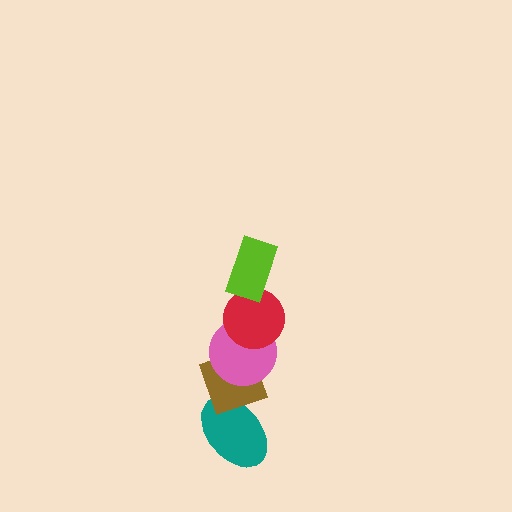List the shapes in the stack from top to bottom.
From top to bottom: the lime rectangle, the red circle, the pink circle, the brown diamond, the teal ellipse.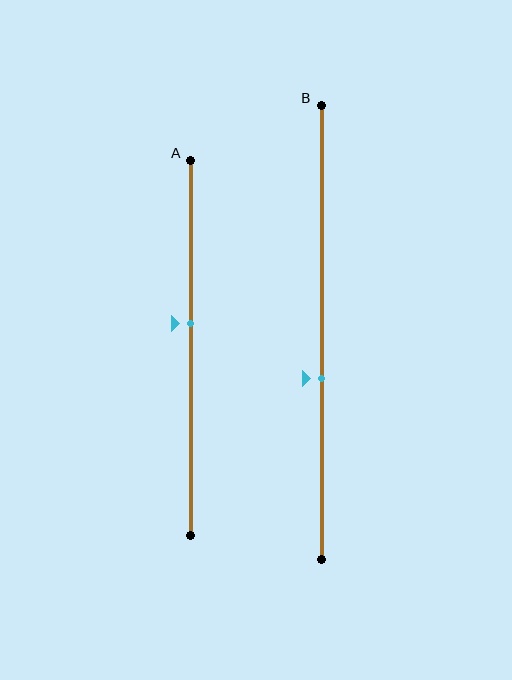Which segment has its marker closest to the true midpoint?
Segment A has its marker closest to the true midpoint.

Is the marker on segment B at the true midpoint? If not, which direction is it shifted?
No, the marker on segment B is shifted downward by about 10% of the segment length.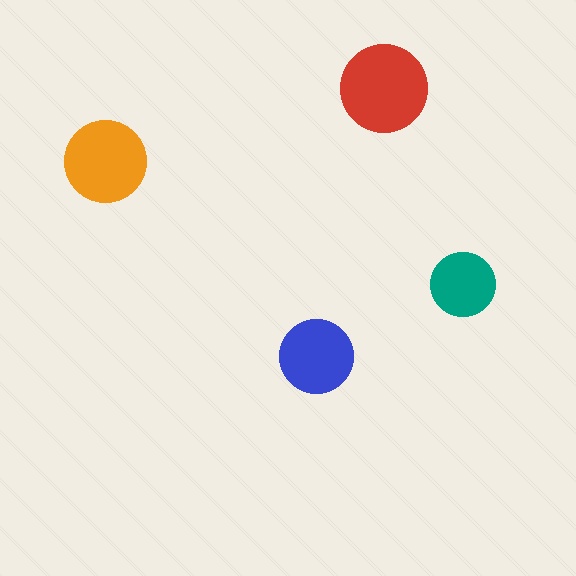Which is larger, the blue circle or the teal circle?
The blue one.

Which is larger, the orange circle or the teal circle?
The orange one.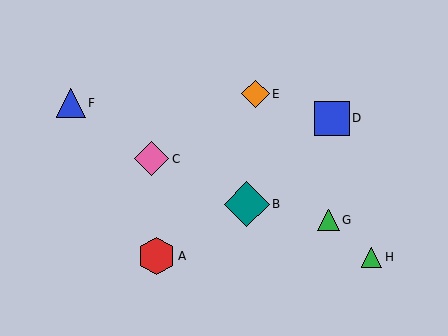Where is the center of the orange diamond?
The center of the orange diamond is at (255, 94).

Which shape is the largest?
The teal diamond (labeled B) is the largest.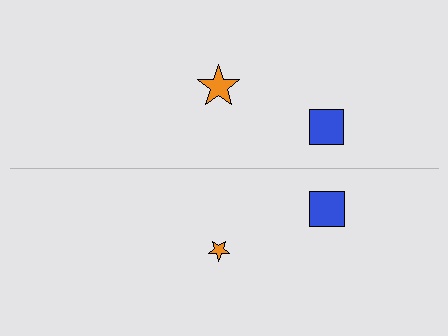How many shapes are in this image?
There are 4 shapes in this image.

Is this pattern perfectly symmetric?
No, the pattern is not perfectly symmetric. The orange star on the bottom side has a different size than its mirror counterpart.